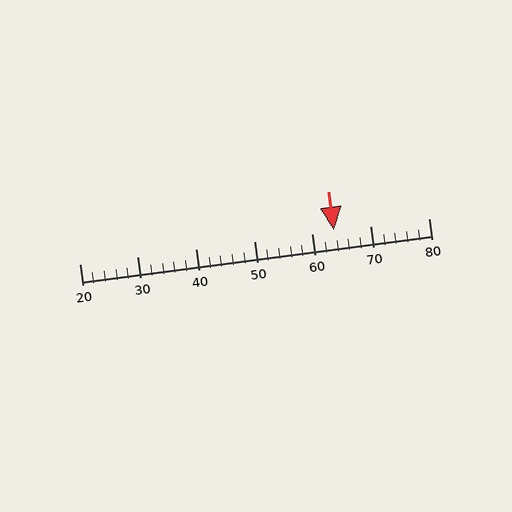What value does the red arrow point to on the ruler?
The red arrow points to approximately 64.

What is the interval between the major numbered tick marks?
The major tick marks are spaced 10 units apart.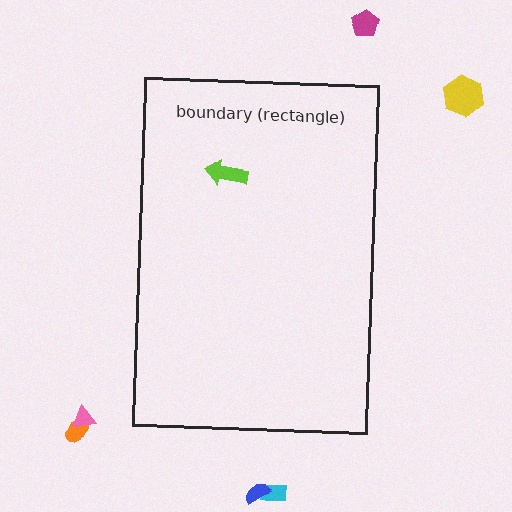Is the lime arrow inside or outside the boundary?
Inside.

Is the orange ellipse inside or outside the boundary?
Outside.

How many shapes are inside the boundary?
1 inside, 6 outside.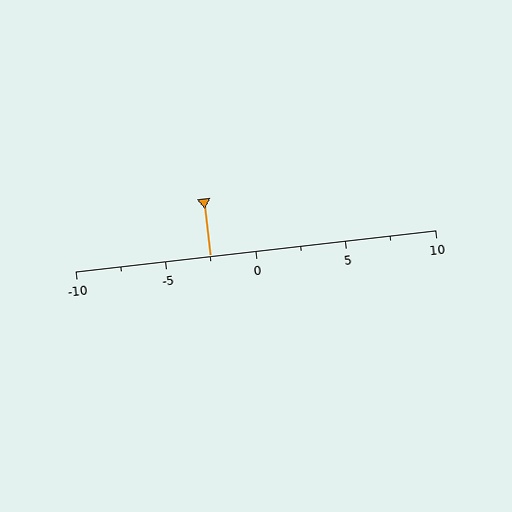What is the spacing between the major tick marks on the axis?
The major ticks are spaced 5 apart.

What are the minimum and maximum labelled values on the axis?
The axis runs from -10 to 10.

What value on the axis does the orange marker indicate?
The marker indicates approximately -2.5.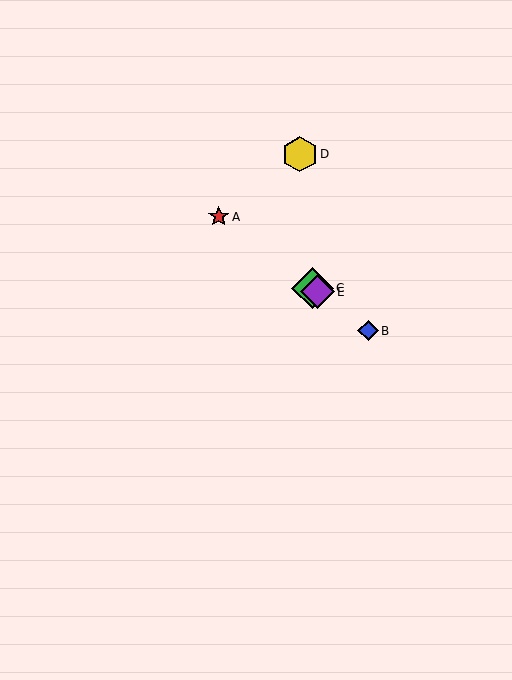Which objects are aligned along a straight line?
Objects A, B, C, E are aligned along a straight line.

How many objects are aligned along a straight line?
4 objects (A, B, C, E) are aligned along a straight line.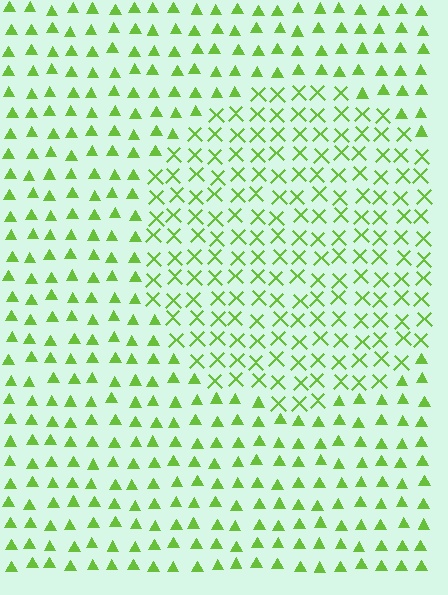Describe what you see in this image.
The image is filled with small lime elements arranged in a uniform grid. A circle-shaped region contains X marks, while the surrounding area contains triangles. The boundary is defined purely by the change in element shape.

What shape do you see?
I see a circle.